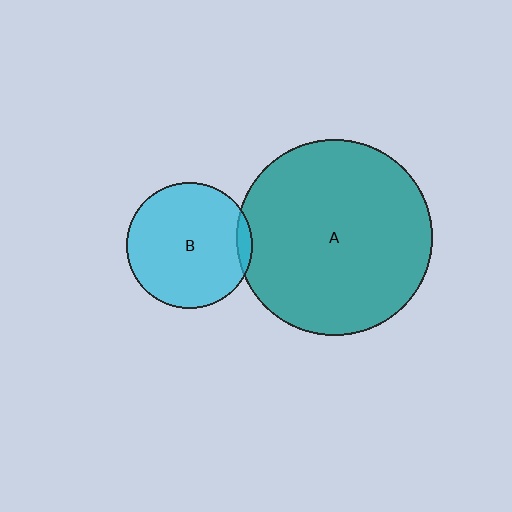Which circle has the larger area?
Circle A (teal).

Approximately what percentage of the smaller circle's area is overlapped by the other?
Approximately 5%.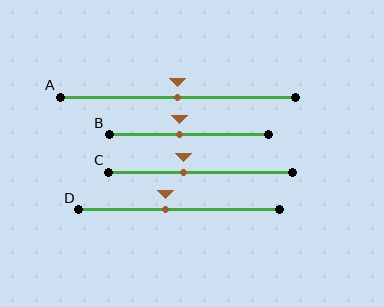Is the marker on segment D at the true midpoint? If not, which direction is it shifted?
No, the marker on segment D is shifted to the left by about 7% of the segment length.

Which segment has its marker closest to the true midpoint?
Segment A has its marker closest to the true midpoint.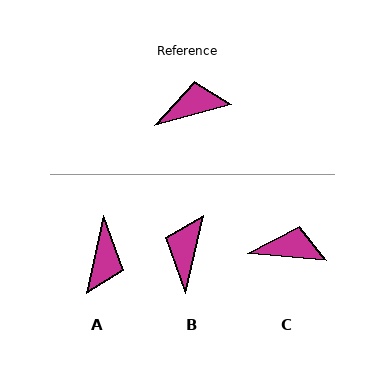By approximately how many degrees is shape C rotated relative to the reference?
Approximately 20 degrees clockwise.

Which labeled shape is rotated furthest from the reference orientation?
A, about 117 degrees away.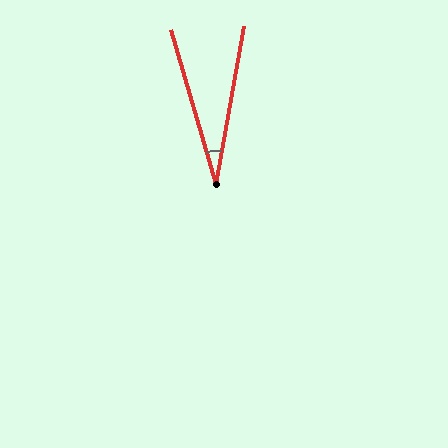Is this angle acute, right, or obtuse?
It is acute.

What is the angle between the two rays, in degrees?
Approximately 26 degrees.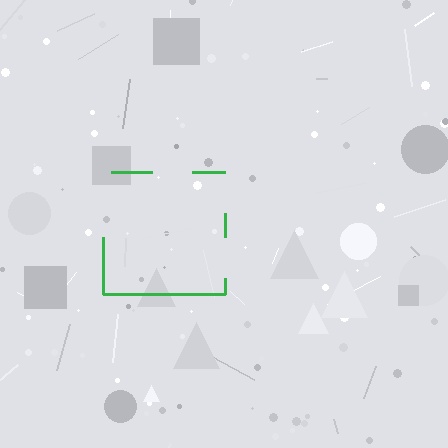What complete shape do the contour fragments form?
The contour fragments form a square.